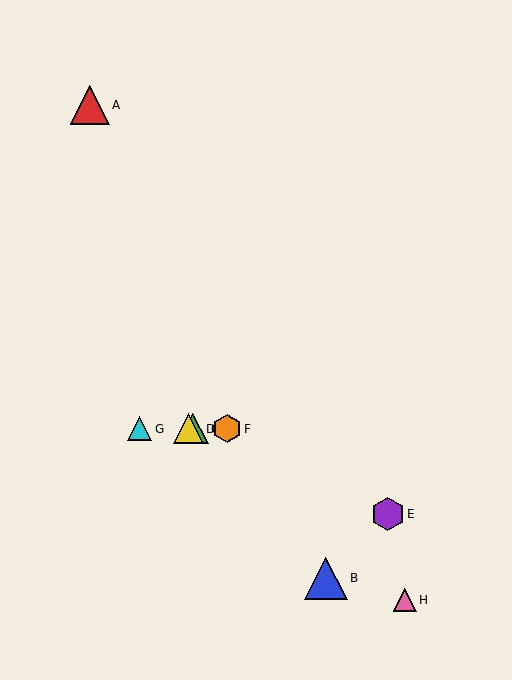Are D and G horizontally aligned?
Yes, both are at y≈429.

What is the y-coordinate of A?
Object A is at y≈105.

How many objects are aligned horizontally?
4 objects (C, D, F, G) are aligned horizontally.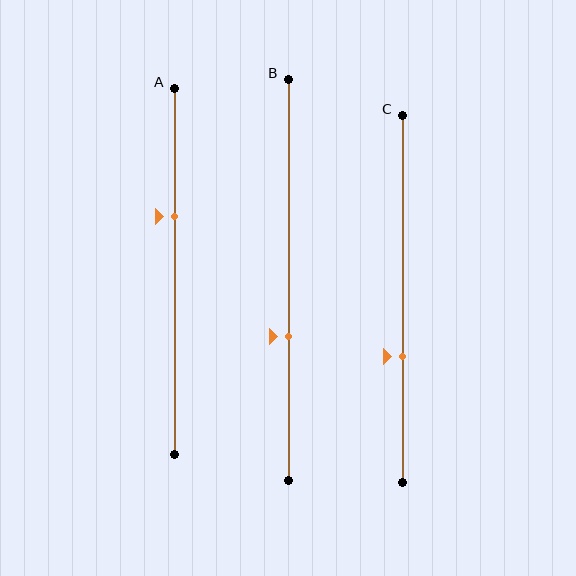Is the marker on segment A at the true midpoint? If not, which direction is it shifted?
No, the marker on segment A is shifted upward by about 15% of the segment length.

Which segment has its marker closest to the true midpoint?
Segment B has its marker closest to the true midpoint.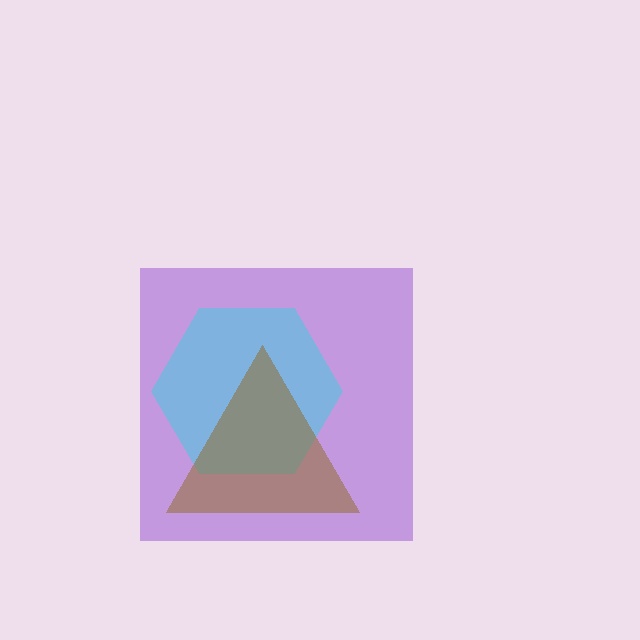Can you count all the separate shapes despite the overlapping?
Yes, there are 3 separate shapes.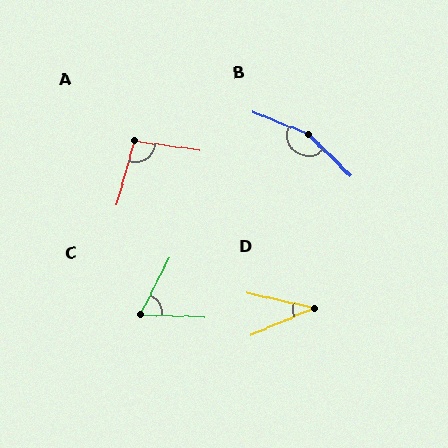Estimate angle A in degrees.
Approximately 98 degrees.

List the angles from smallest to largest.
D (35°), C (64°), A (98°), B (158°).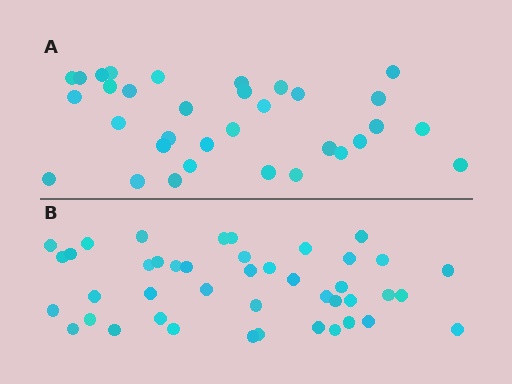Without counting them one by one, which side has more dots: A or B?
Region B (the bottom region) has more dots.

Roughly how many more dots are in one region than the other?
Region B has roughly 10 or so more dots than region A.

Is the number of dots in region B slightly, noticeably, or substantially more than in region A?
Region B has noticeably more, but not dramatically so. The ratio is roughly 1.3 to 1.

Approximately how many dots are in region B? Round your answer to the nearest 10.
About 40 dots. (The exact count is 43, which rounds to 40.)